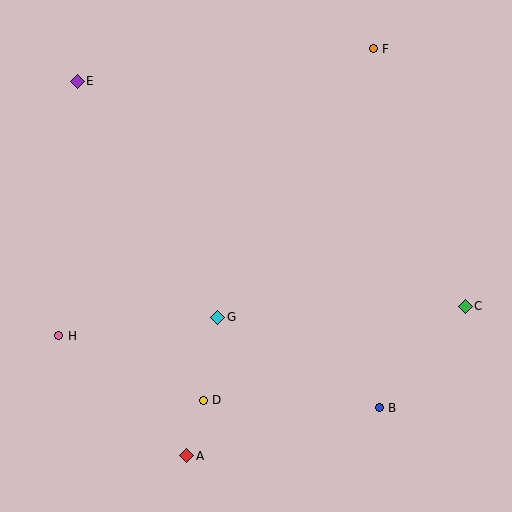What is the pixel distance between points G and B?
The distance between G and B is 185 pixels.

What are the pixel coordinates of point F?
Point F is at (373, 49).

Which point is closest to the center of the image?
Point G at (218, 317) is closest to the center.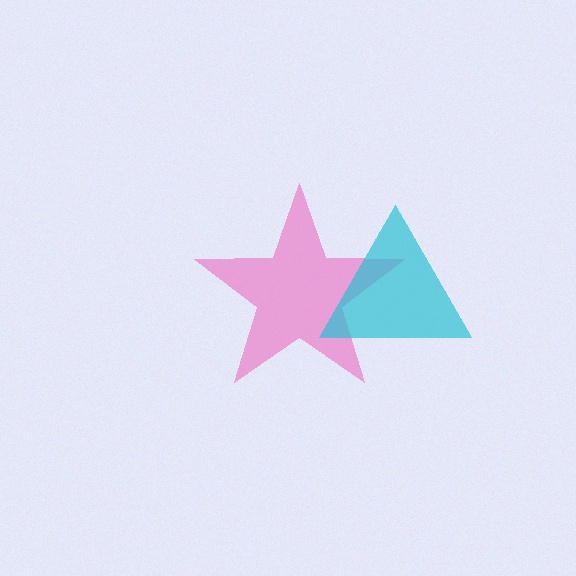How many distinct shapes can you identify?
There are 2 distinct shapes: a pink star, a cyan triangle.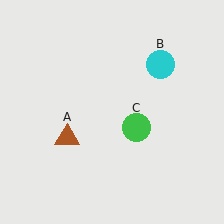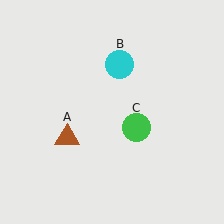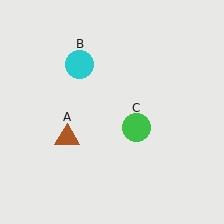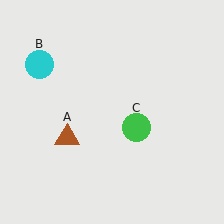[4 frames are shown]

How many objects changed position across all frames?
1 object changed position: cyan circle (object B).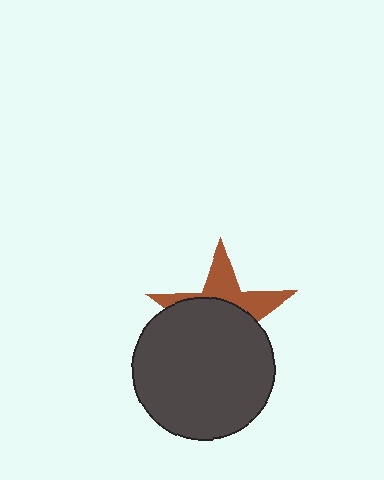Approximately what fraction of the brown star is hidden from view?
Roughly 63% of the brown star is hidden behind the dark gray circle.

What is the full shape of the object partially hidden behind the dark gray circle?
The partially hidden object is a brown star.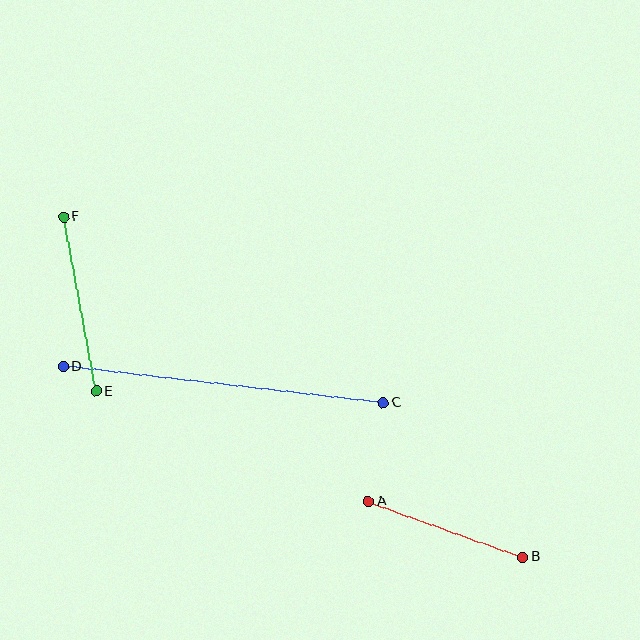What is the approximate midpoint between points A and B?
The midpoint is at approximately (446, 529) pixels.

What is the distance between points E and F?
The distance is approximately 177 pixels.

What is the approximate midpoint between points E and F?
The midpoint is at approximately (80, 304) pixels.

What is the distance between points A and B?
The distance is approximately 164 pixels.